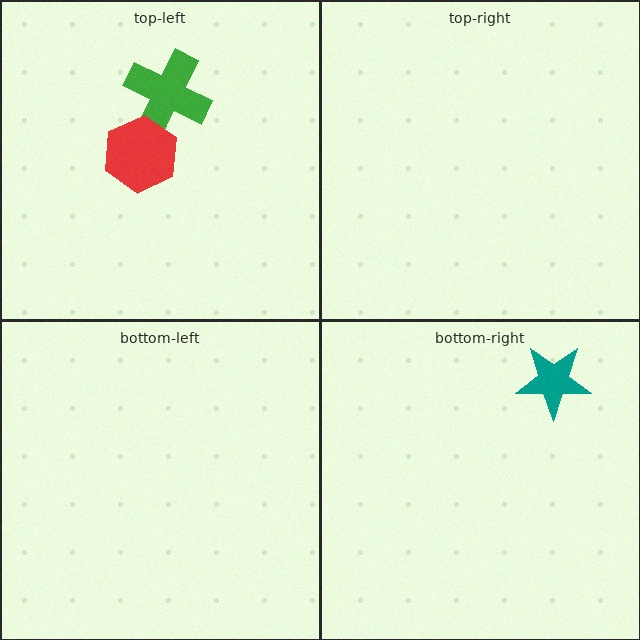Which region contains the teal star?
The bottom-right region.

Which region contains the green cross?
The top-left region.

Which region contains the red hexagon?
The top-left region.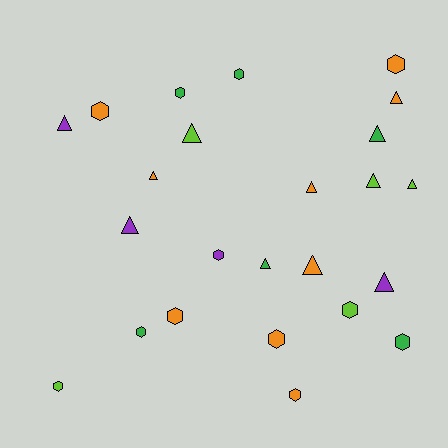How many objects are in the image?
There are 24 objects.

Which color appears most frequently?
Orange, with 9 objects.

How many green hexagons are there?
There are 4 green hexagons.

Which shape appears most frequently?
Triangle, with 12 objects.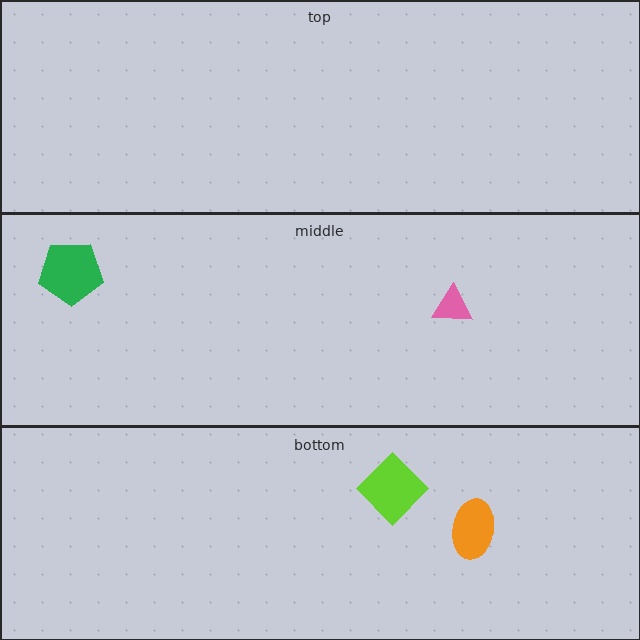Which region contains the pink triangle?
The middle region.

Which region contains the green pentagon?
The middle region.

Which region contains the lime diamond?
The bottom region.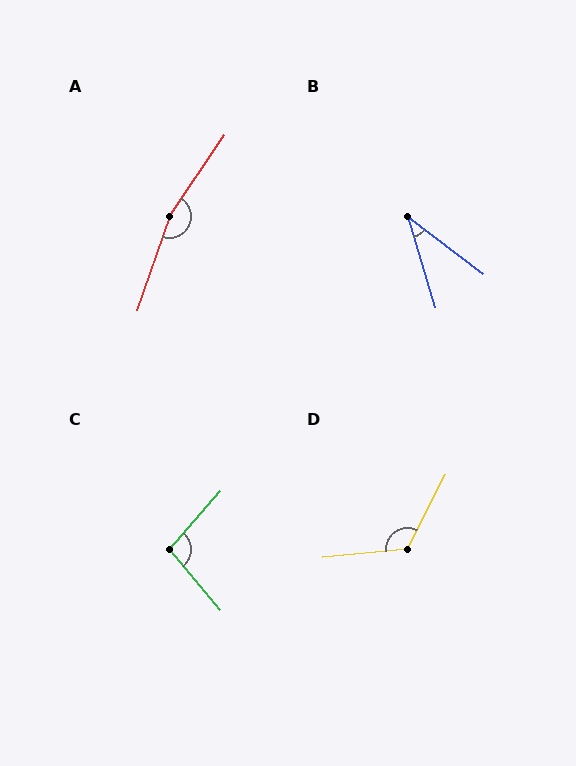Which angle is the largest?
A, at approximately 165 degrees.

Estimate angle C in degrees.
Approximately 99 degrees.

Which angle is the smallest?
B, at approximately 36 degrees.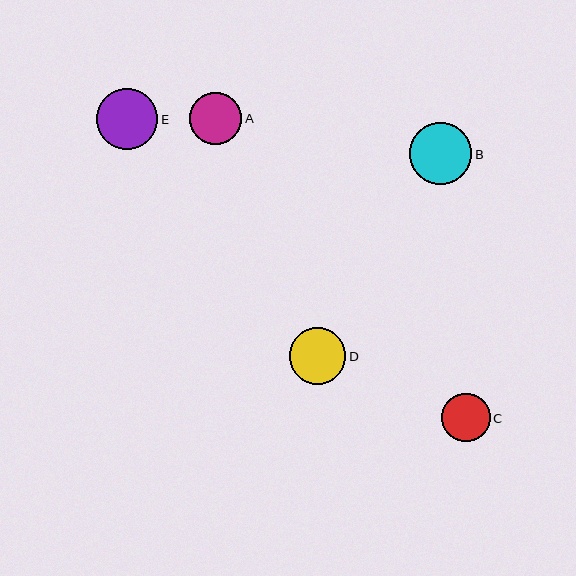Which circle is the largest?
Circle B is the largest with a size of approximately 63 pixels.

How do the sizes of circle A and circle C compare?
Circle A and circle C are approximately the same size.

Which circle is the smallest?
Circle C is the smallest with a size of approximately 49 pixels.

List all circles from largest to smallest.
From largest to smallest: B, E, D, A, C.